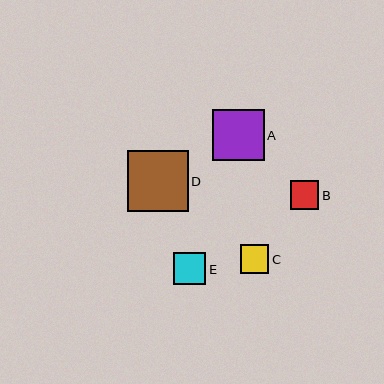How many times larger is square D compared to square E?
Square D is approximately 1.9 times the size of square E.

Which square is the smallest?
Square C is the smallest with a size of approximately 28 pixels.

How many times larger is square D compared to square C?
Square D is approximately 2.1 times the size of square C.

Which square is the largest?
Square D is the largest with a size of approximately 61 pixels.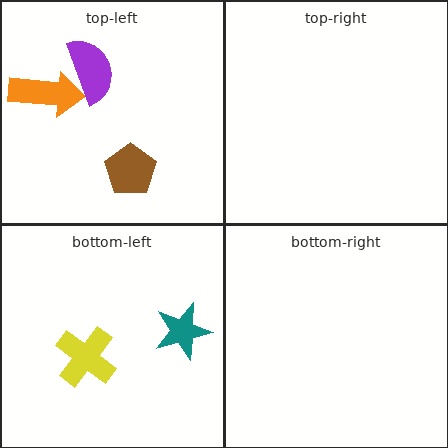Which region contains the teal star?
The bottom-left region.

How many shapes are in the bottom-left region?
2.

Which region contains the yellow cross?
The bottom-left region.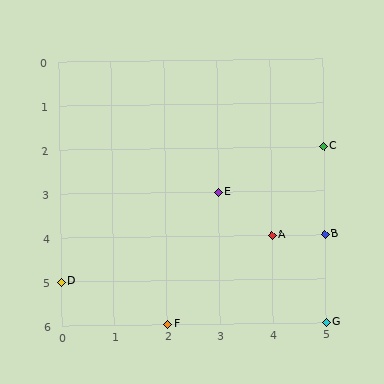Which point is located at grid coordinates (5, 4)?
Point B is at (5, 4).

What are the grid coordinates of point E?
Point E is at grid coordinates (3, 3).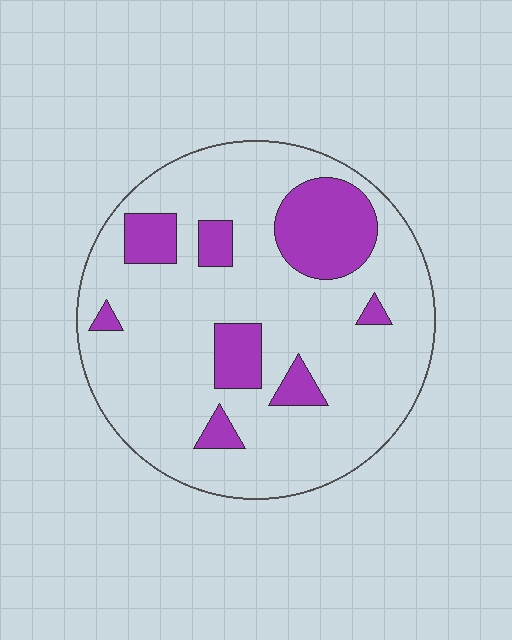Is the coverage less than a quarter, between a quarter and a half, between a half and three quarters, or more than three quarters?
Less than a quarter.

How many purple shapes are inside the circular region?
8.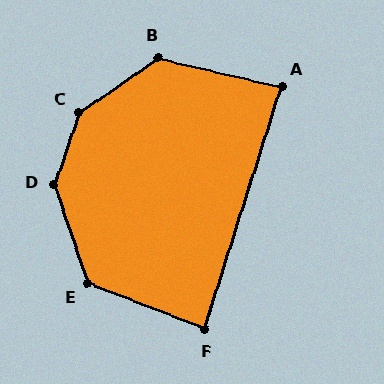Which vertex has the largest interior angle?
C, at approximately 144 degrees.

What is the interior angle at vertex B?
Approximately 132 degrees (obtuse).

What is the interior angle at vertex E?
Approximately 131 degrees (obtuse).